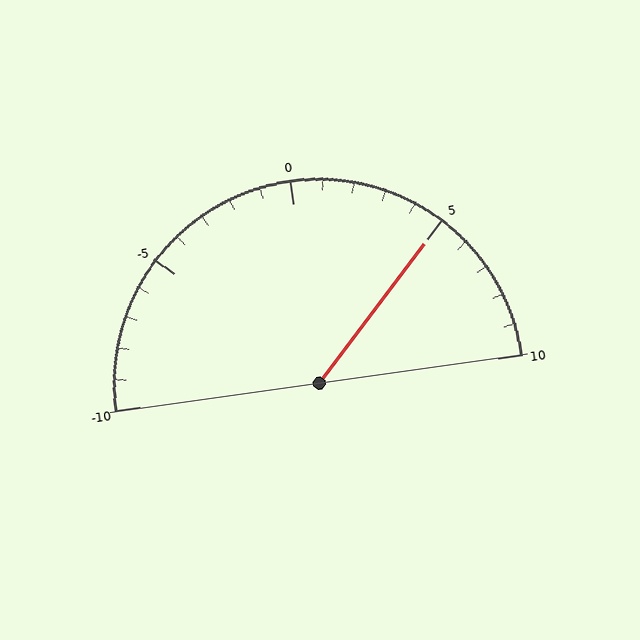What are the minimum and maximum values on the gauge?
The gauge ranges from -10 to 10.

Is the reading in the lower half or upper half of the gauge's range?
The reading is in the upper half of the range (-10 to 10).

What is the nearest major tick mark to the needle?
The nearest major tick mark is 5.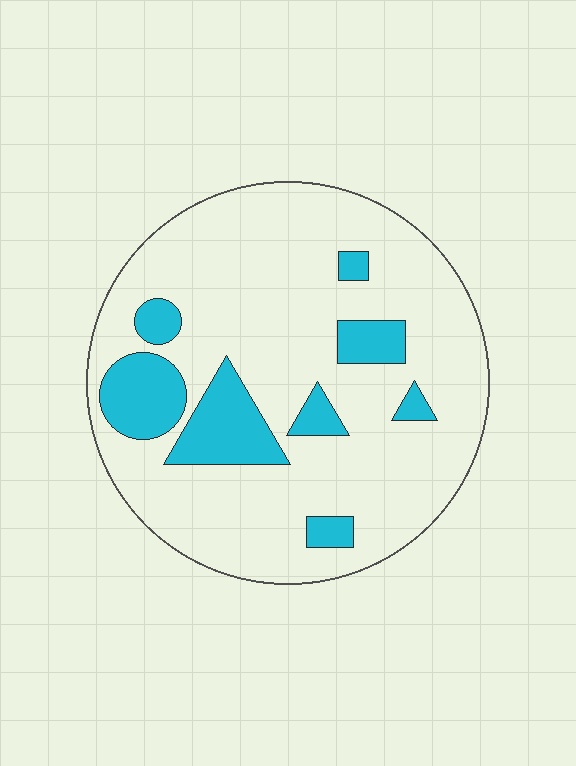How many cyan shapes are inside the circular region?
8.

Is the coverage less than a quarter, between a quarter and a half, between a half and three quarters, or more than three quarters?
Less than a quarter.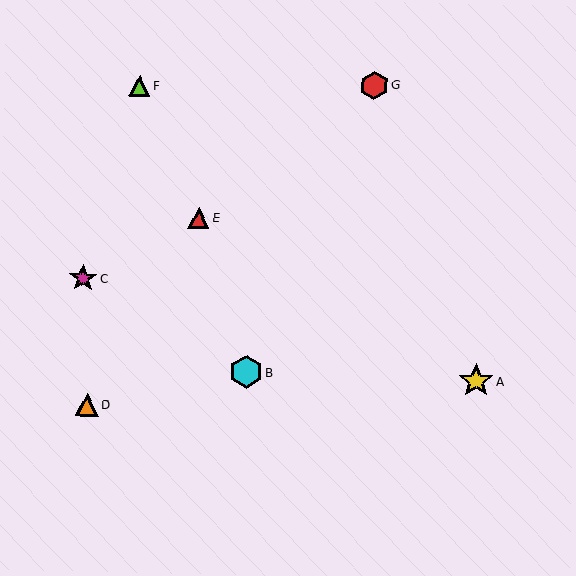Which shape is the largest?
The yellow star (labeled A) is the largest.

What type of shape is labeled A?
Shape A is a yellow star.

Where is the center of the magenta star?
The center of the magenta star is at (83, 278).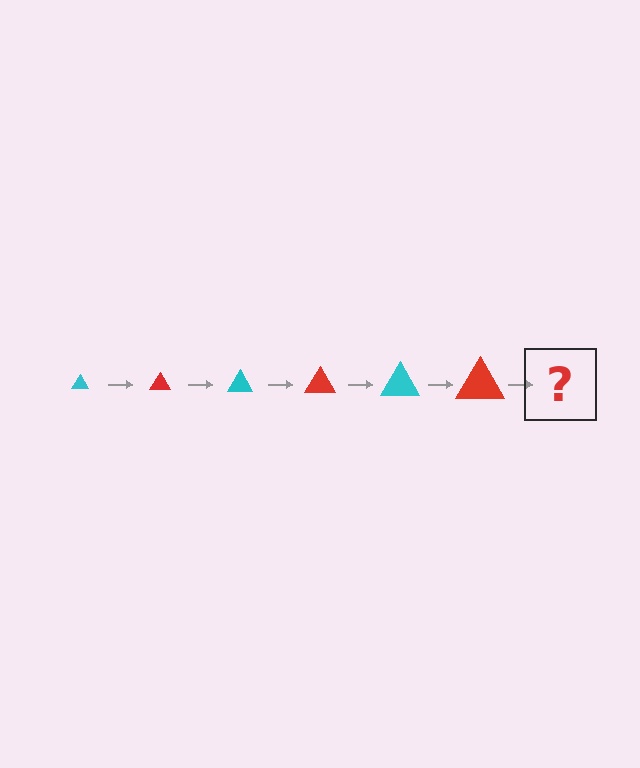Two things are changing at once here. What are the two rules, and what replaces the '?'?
The two rules are that the triangle grows larger each step and the color cycles through cyan and red. The '?' should be a cyan triangle, larger than the previous one.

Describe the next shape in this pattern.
It should be a cyan triangle, larger than the previous one.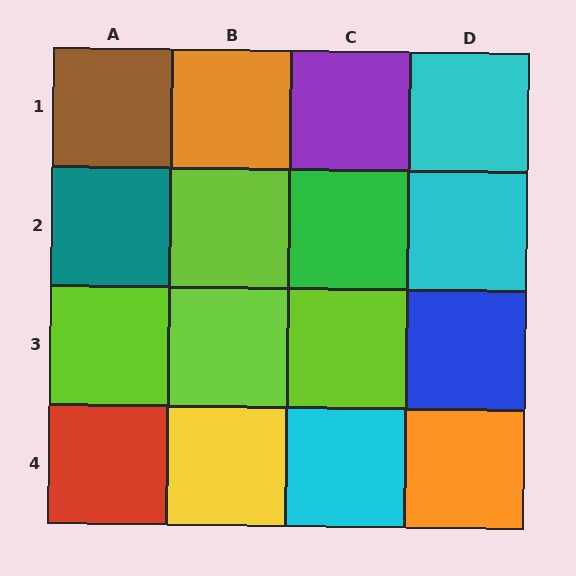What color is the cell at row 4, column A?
Red.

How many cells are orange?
2 cells are orange.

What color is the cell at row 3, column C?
Lime.